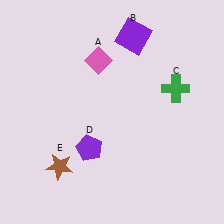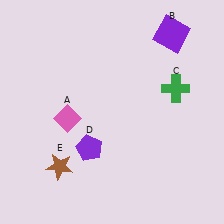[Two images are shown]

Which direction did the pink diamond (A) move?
The pink diamond (A) moved down.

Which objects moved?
The objects that moved are: the pink diamond (A), the purple square (B).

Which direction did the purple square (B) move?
The purple square (B) moved right.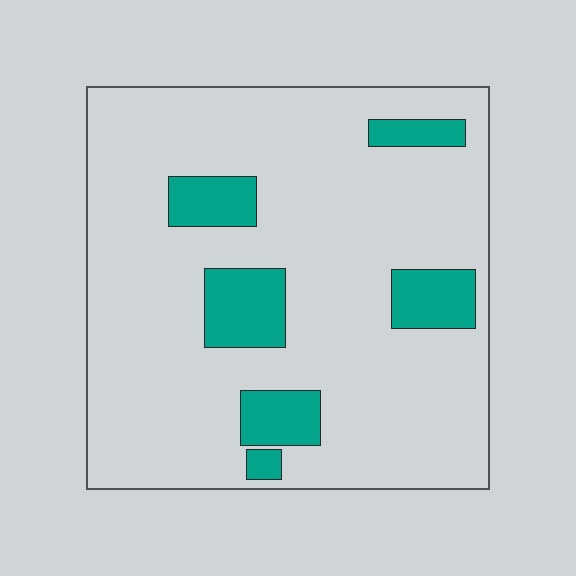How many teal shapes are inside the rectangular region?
6.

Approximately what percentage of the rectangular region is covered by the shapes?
Approximately 15%.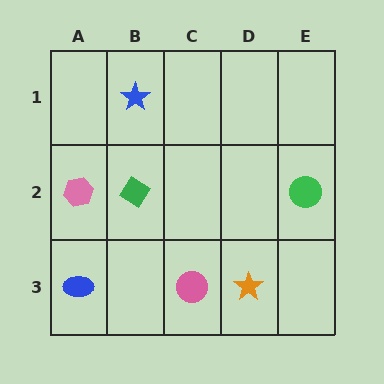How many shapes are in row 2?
3 shapes.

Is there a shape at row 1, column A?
No, that cell is empty.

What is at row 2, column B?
A green diamond.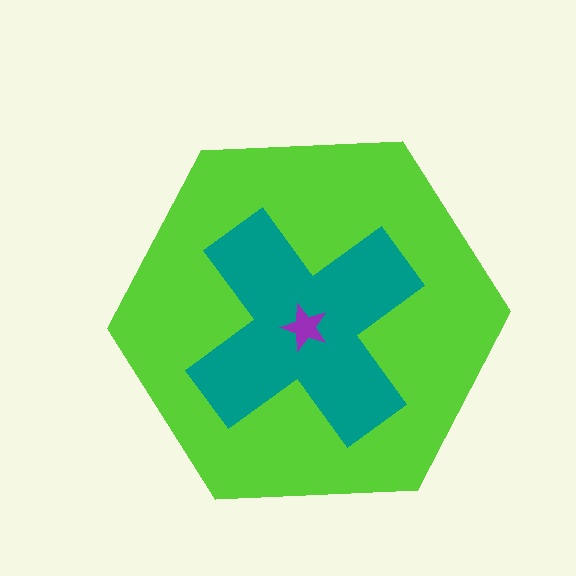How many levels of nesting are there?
3.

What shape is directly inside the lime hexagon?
The teal cross.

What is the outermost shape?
The lime hexagon.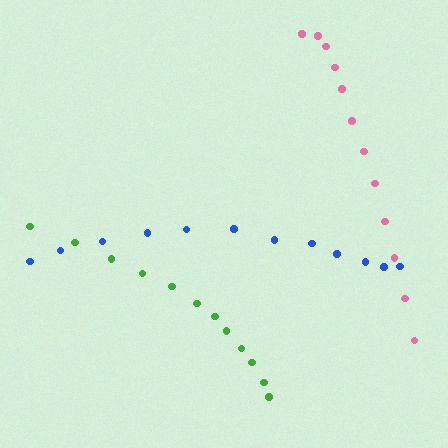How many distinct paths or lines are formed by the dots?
There are 3 distinct paths.